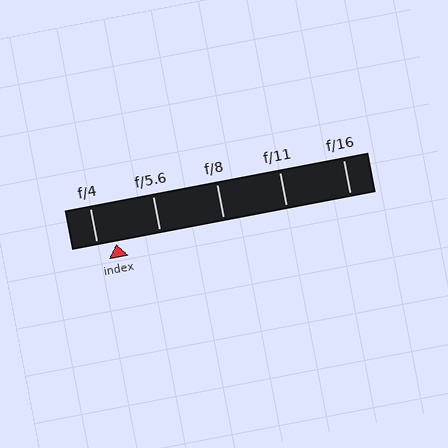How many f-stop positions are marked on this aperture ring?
There are 5 f-stop positions marked.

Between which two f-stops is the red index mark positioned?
The index mark is between f/4 and f/5.6.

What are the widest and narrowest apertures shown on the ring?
The widest aperture shown is f/4 and the narrowest is f/16.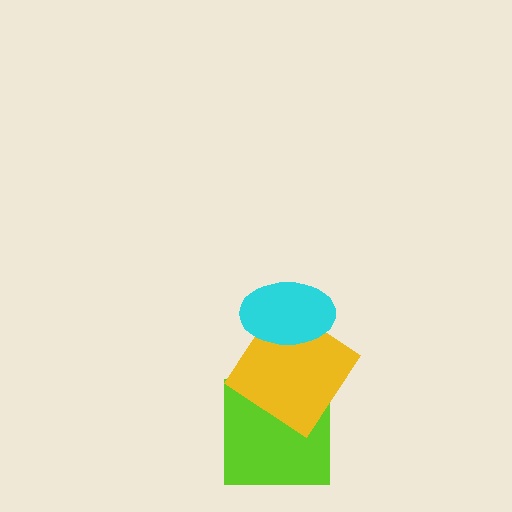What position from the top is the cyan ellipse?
The cyan ellipse is 1st from the top.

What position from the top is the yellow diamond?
The yellow diamond is 2nd from the top.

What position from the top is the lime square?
The lime square is 3rd from the top.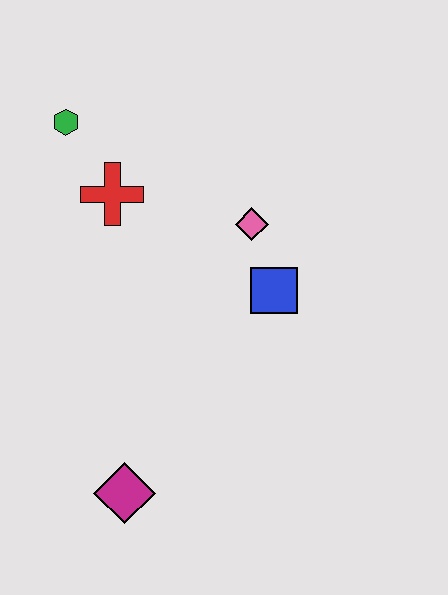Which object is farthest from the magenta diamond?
The green hexagon is farthest from the magenta diamond.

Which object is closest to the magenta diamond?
The blue square is closest to the magenta diamond.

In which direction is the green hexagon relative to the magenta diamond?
The green hexagon is above the magenta diamond.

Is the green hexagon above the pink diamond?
Yes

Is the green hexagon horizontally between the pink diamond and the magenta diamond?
No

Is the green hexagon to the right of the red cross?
No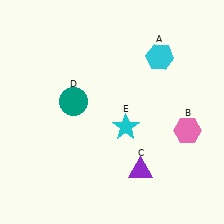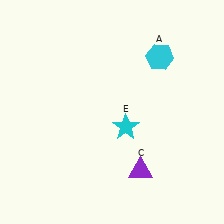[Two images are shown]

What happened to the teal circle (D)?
The teal circle (D) was removed in Image 2. It was in the top-left area of Image 1.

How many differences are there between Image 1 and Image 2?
There are 2 differences between the two images.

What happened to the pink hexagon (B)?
The pink hexagon (B) was removed in Image 2. It was in the bottom-right area of Image 1.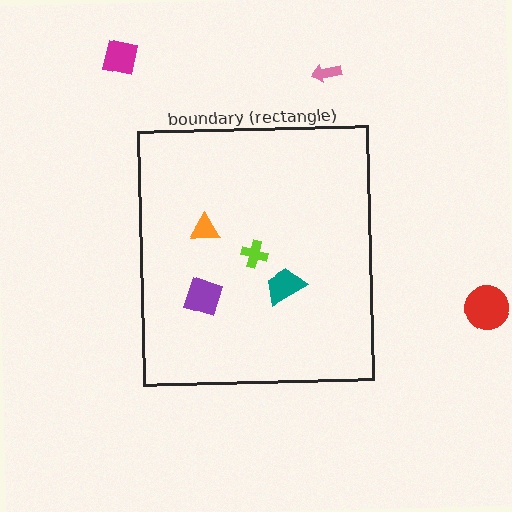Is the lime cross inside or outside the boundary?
Inside.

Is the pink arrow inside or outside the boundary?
Outside.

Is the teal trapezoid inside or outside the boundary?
Inside.